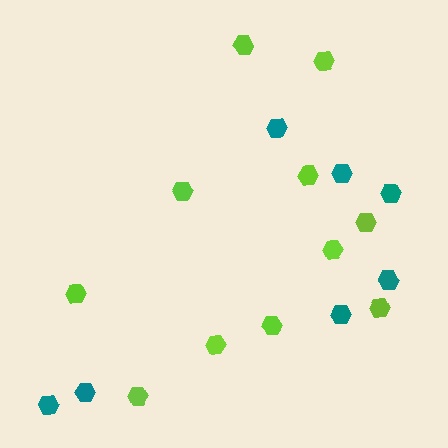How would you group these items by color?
There are 2 groups: one group of lime hexagons (11) and one group of teal hexagons (7).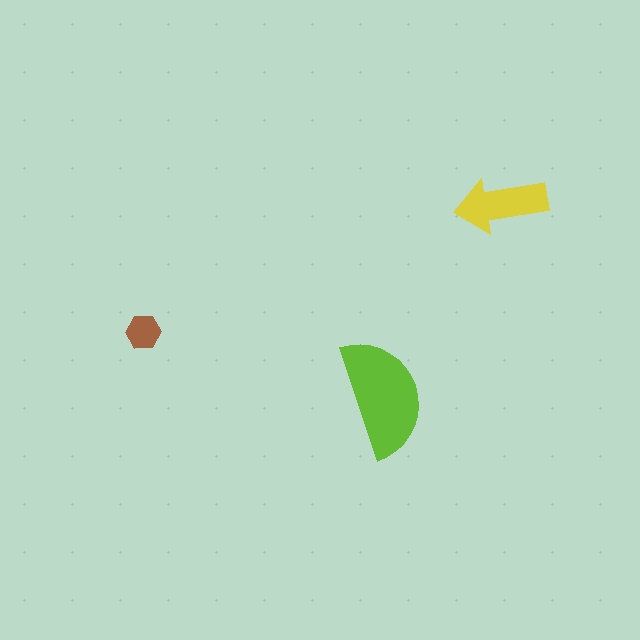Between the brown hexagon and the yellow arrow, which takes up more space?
The yellow arrow.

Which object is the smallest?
The brown hexagon.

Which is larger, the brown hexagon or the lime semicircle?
The lime semicircle.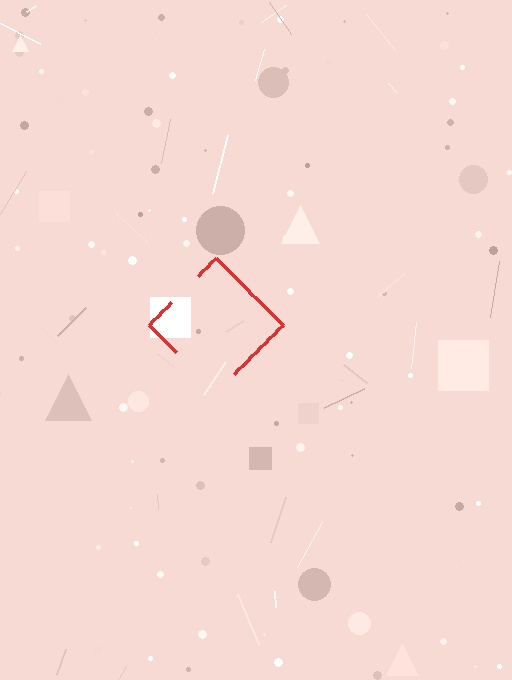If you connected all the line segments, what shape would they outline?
They would outline a diamond.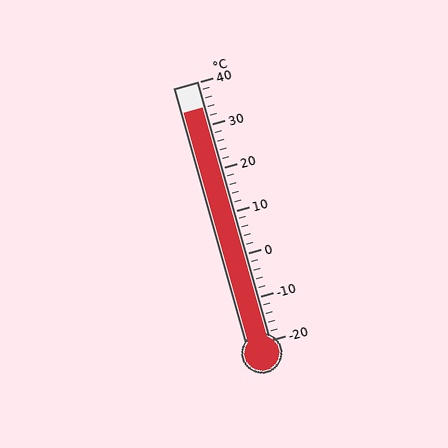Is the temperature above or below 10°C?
The temperature is above 10°C.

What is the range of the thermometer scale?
The thermometer scale ranges from -20°C to 40°C.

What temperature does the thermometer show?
The thermometer shows approximately 34°C.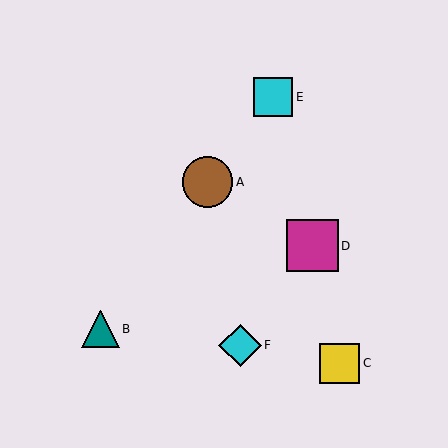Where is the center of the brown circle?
The center of the brown circle is at (208, 182).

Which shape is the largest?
The magenta square (labeled D) is the largest.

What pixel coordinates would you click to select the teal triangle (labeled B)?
Click at (100, 329) to select the teal triangle B.